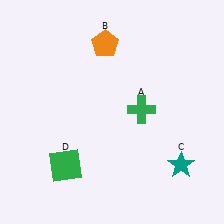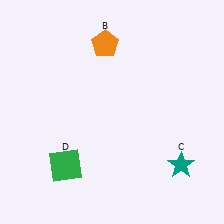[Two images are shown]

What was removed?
The green cross (A) was removed in Image 2.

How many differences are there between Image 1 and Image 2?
There is 1 difference between the two images.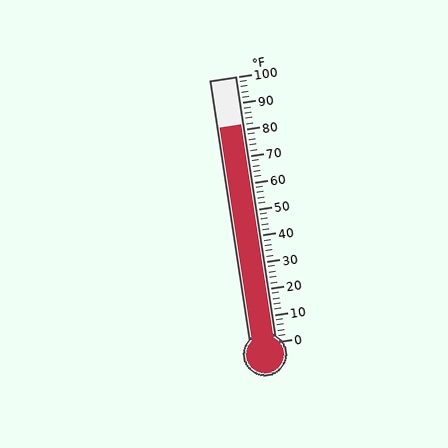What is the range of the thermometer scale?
The thermometer scale ranges from 0°F to 100°F.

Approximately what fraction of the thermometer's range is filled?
The thermometer is filled to approximately 80% of its range.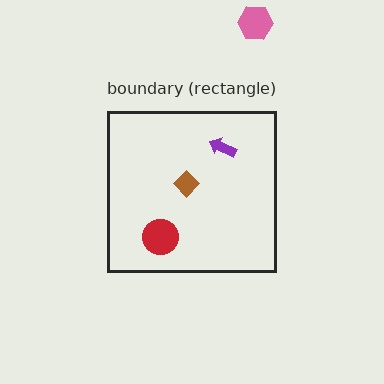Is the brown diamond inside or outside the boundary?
Inside.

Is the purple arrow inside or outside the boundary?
Inside.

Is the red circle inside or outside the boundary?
Inside.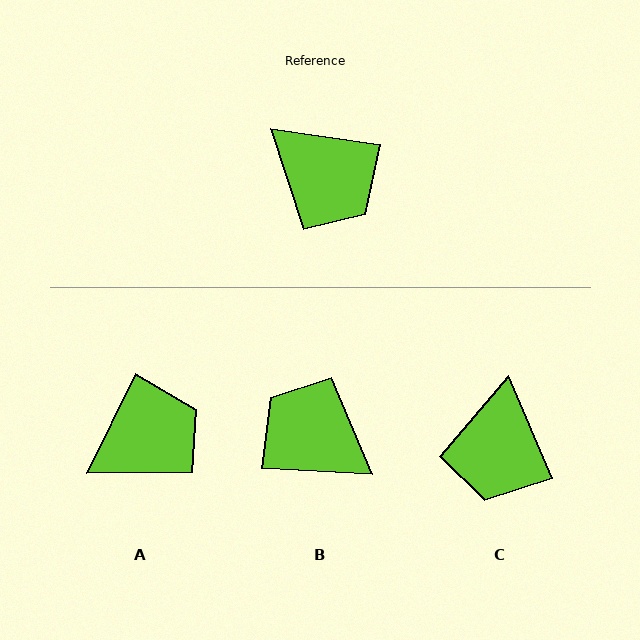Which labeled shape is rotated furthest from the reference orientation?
B, about 175 degrees away.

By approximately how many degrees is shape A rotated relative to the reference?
Approximately 73 degrees counter-clockwise.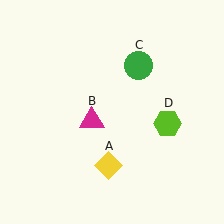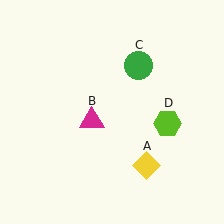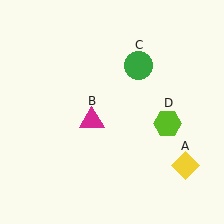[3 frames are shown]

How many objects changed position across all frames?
1 object changed position: yellow diamond (object A).